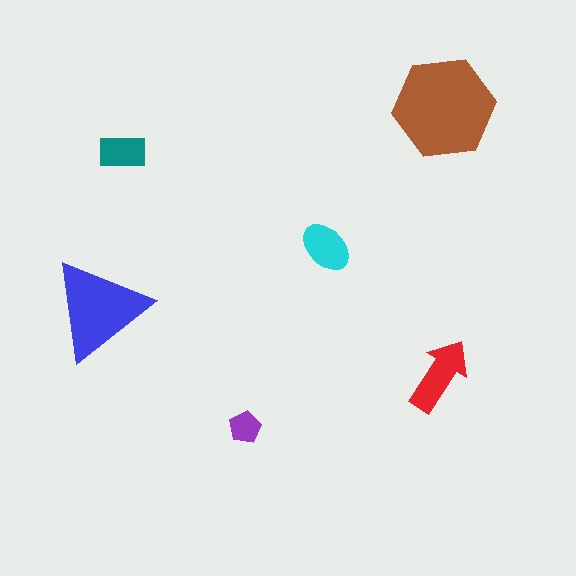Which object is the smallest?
The purple pentagon.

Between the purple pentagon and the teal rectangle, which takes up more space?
The teal rectangle.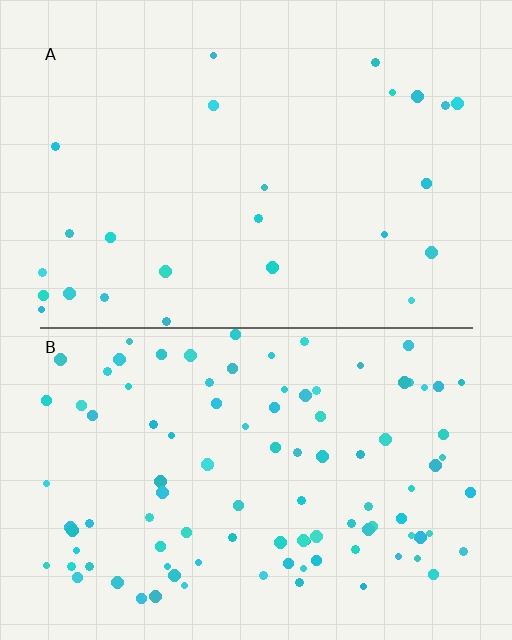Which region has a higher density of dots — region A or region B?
B (the bottom).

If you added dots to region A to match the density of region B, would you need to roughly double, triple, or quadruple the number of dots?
Approximately quadruple.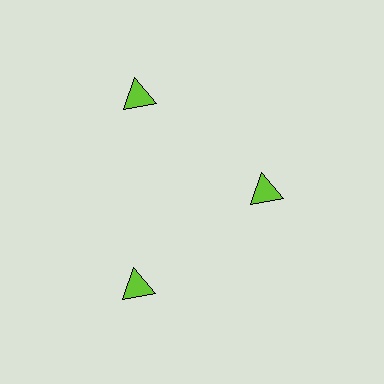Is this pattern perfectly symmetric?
No. The 3 lime triangles are arranged in a ring, but one element near the 3 o'clock position is pulled inward toward the center, breaking the 3-fold rotational symmetry.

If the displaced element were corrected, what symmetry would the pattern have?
It would have 3-fold rotational symmetry — the pattern would map onto itself every 120 degrees.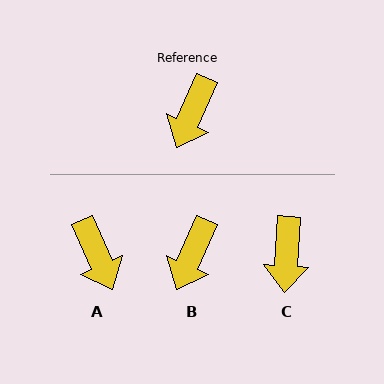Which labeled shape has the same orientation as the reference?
B.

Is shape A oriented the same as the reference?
No, it is off by about 47 degrees.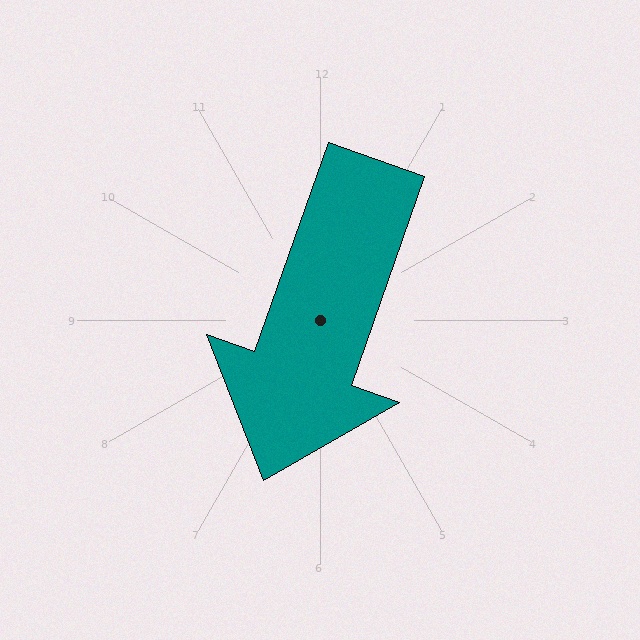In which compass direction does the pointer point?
South.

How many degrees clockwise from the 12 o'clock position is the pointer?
Approximately 199 degrees.